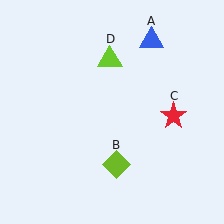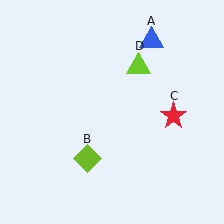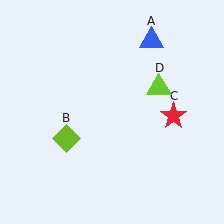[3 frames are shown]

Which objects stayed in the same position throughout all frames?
Blue triangle (object A) and red star (object C) remained stationary.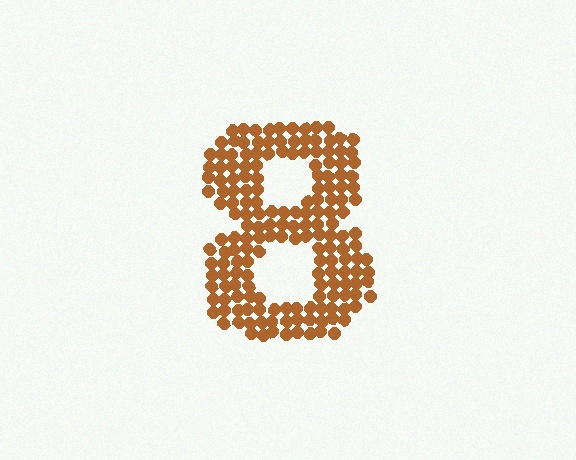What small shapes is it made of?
It is made of small circles.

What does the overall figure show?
The overall figure shows the digit 8.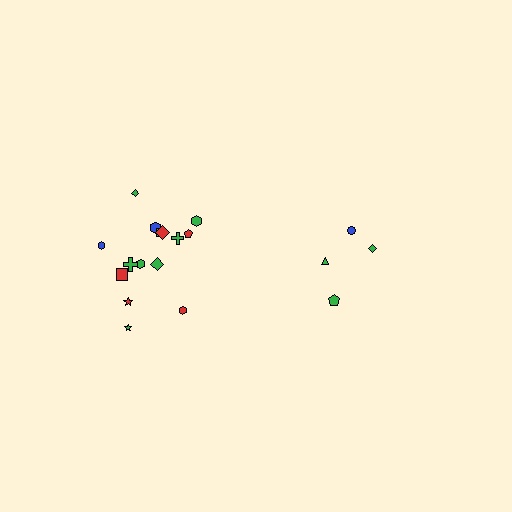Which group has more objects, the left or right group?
The left group.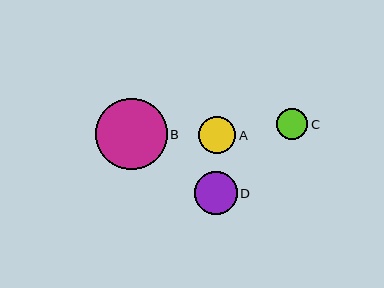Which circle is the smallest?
Circle C is the smallest with a size of approximately 31 pixels.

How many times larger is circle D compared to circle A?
Circle D is approximately 1.1 times the size of circle A.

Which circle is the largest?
Circle B is the largest with a size of approximately 71 pixels.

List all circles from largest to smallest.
From largest to smallest: B, D, A, C.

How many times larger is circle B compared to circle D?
Circle B is approximately 1.7 times the size of circle D.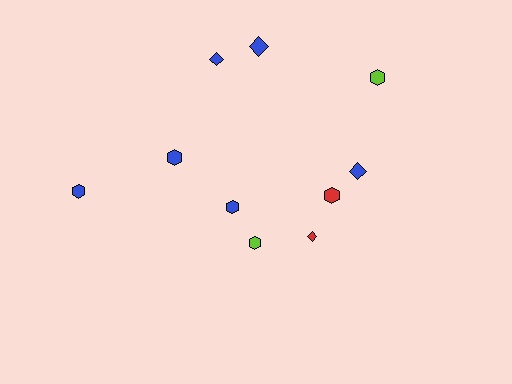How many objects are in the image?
There are 10 objects.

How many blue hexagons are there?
There are 3 blue hexagons.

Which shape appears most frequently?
Hexagon, with 6 objects.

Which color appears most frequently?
Blue, with 6 objects.